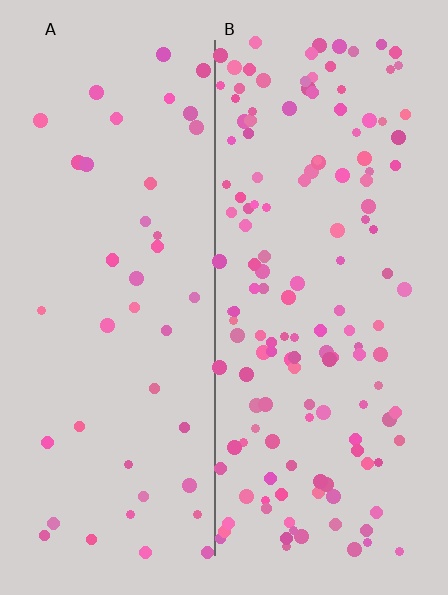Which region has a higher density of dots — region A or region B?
B (the right).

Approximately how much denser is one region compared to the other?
Approximately 3.4× — region B over region A.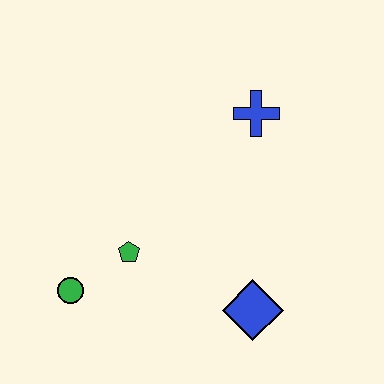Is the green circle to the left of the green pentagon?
Yes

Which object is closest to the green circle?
The green pentagon is closest to the green circle.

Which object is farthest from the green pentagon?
The blue cross is farthest from the green pentagon.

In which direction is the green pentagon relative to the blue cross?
The green pentagon is below the blue cross.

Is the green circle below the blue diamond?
No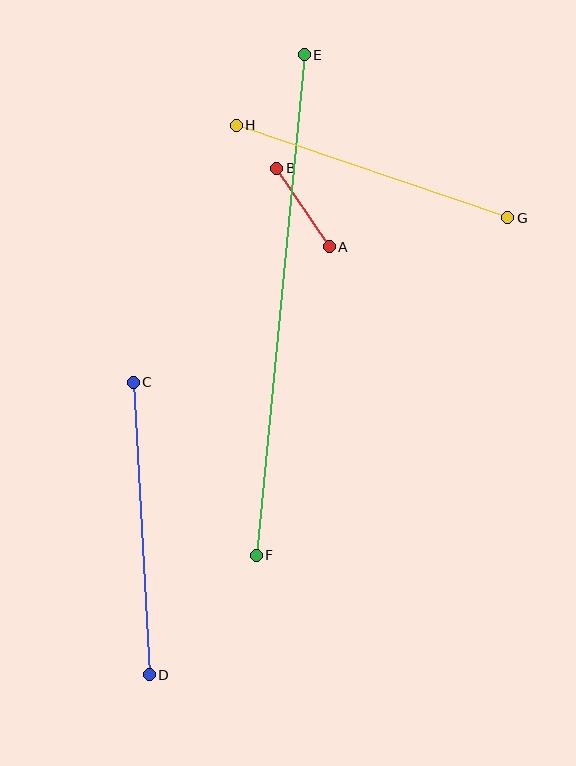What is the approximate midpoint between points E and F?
The midpoint is at approximately (280, 305) pixels.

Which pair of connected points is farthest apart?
Points E and F are farthest apart.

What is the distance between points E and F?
The distance is approximately 503 pixels.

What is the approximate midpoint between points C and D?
The midpoint is at approximately (141, 528) pixels.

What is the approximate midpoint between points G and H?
The midpoint is at approximately (372, 172) pixels.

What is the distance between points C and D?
The distance is approximately 293 pixels.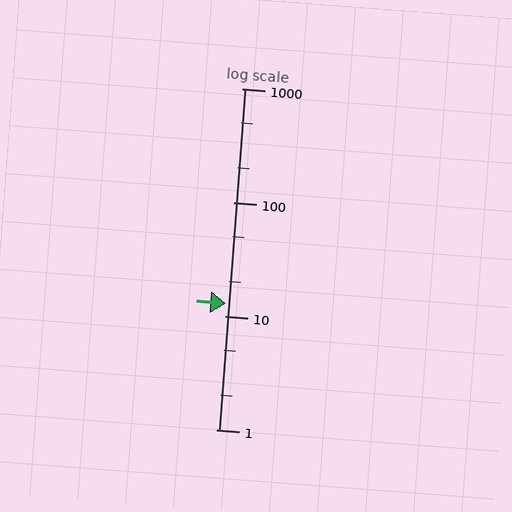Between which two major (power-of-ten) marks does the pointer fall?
The pointer is between 10 and 100.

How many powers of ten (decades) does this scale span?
The scale spans 3 decades, from 1 to 1000.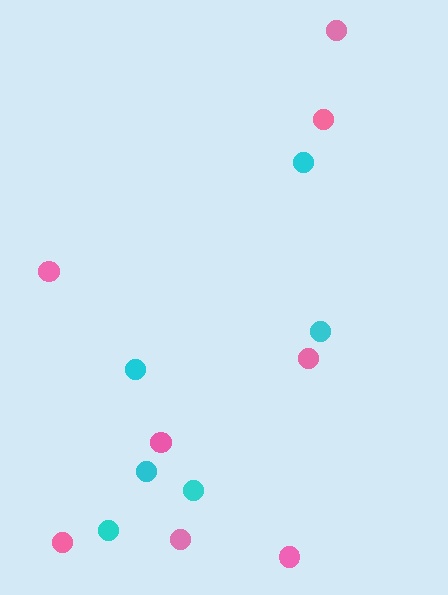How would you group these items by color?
There are 2 groups: one group of cyan circles (6) and one group of pink circles (8).